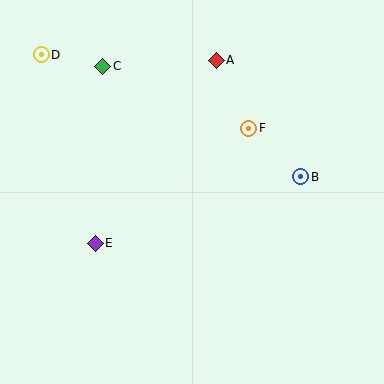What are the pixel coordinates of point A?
Point A is at (216, 60).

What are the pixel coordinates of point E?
Point E is at (95, 243).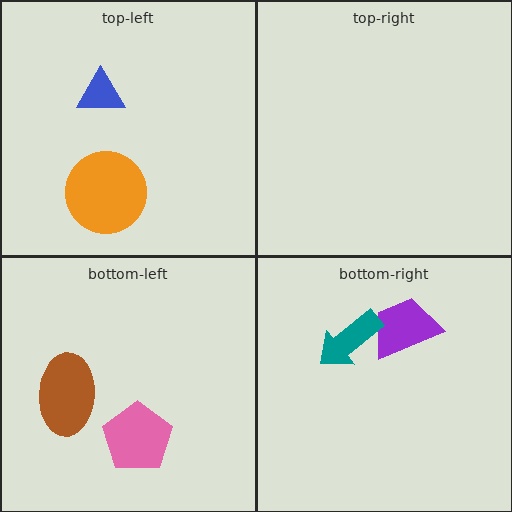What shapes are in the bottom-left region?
The brown ellipse, the pink pentagon.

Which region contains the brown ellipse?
The bottom-left region.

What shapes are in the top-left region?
The orange circle, the blue triangle.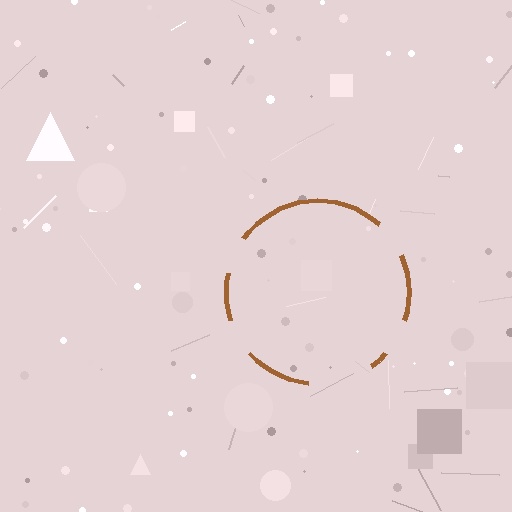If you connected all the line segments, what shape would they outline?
They would outline a circle.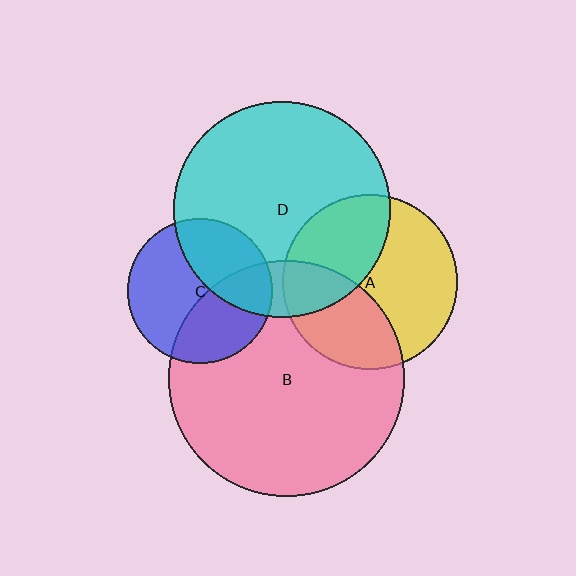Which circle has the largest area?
Circle B (pink).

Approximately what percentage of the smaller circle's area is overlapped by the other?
Approximately 35%.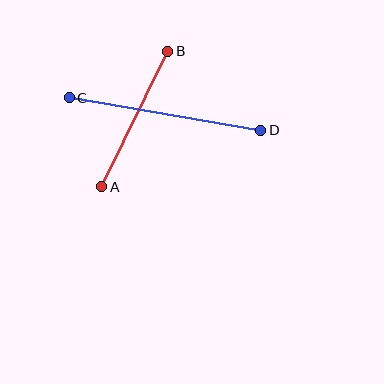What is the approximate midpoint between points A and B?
The midpoint is at approximately (135, 119) pixels.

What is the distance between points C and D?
The distance is approximately 194 pixels.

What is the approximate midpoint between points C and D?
The midpoint is at approximately (165, 114) pixels.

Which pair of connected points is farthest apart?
Points C and D are farthest apart.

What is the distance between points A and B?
The distance is approximately 151 pixels.